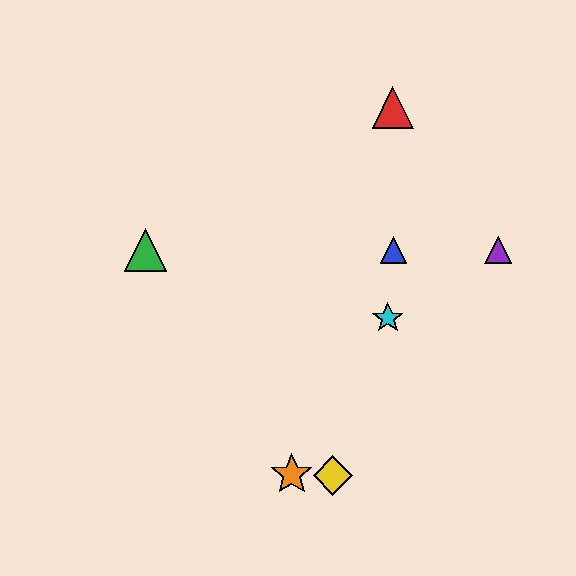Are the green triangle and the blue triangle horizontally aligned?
Yes, both are at y≈250.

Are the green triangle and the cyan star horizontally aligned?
No, the green triangle is at y≈250 and the cyan star is at y≈318.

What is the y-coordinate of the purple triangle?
The purple triangle is at y≈250.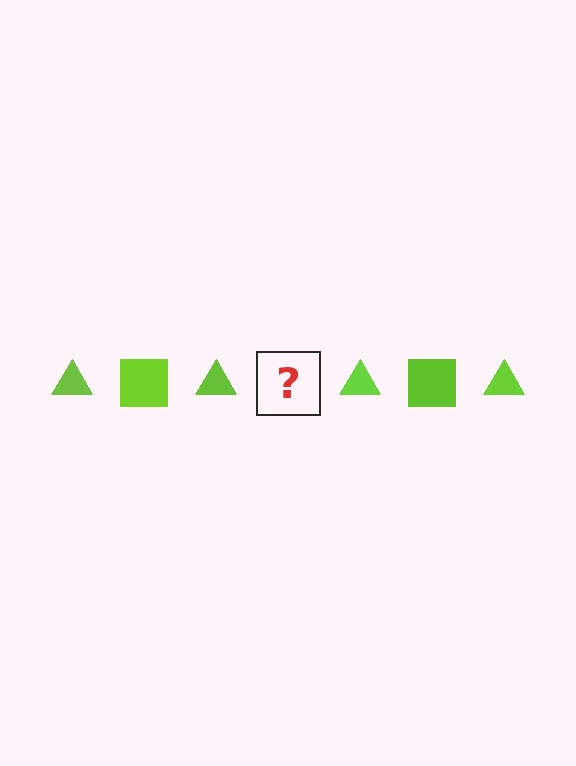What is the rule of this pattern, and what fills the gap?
The rule is that the pattern cycles through triangle, square shapes in lime. The gap should be filled with a lime square.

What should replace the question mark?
The question mark should be replaced with a lime square.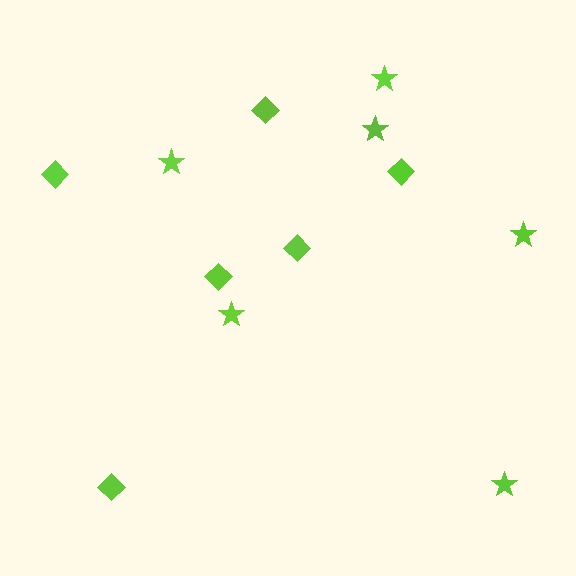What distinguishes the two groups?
There are 2 groups: one group of diamonds (6) and one group of stars (6).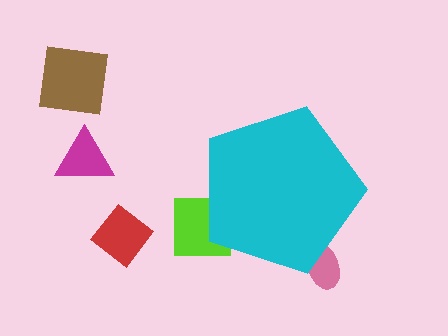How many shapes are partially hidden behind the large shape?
2 shapes are partially hidden.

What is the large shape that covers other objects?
A cyan pentagon.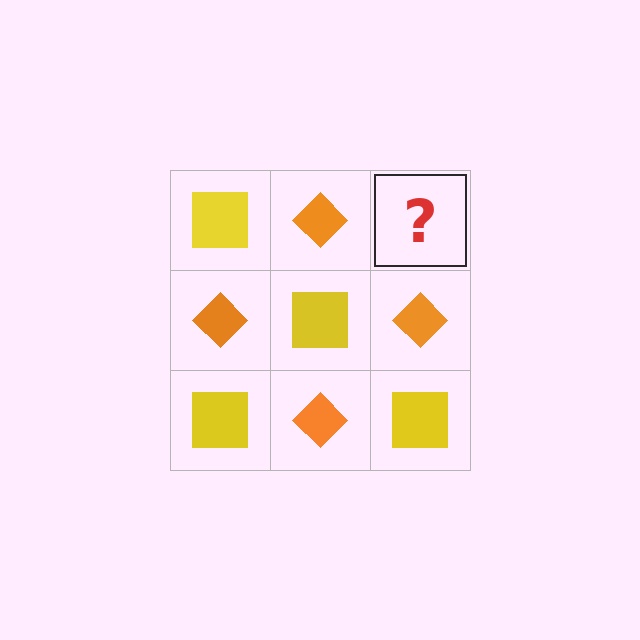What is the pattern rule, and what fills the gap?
The rule is that it alternates yellow square and orange diamond in a checkerboard pattern. The gap should be filled with a yellow square.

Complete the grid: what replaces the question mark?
The question mark should be replaced with a yellow square.